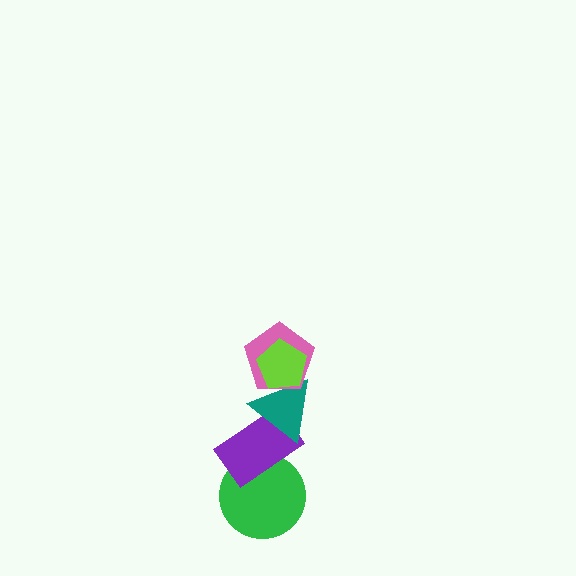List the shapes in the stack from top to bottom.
From top to bottom: the lime pentagon, the pink pentagon, the teal triangle, the purple rectangle, the green circle.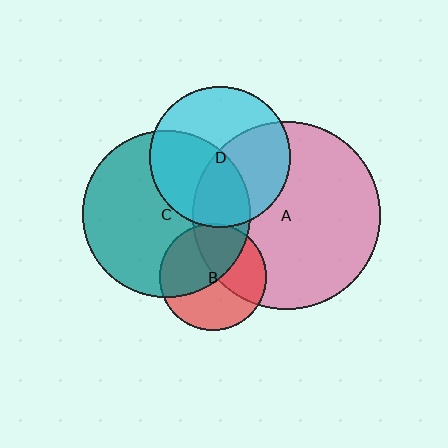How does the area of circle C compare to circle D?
Approximately 1.4 times.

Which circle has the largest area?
Circle A (pink).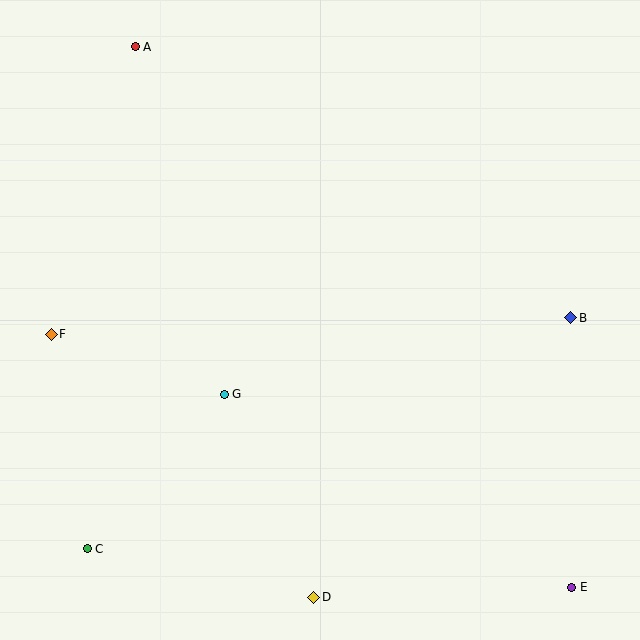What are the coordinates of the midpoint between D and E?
The midpoint between D and E is at (443, 592).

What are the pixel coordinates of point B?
Point B is at (571, 318).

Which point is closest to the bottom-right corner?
Point E is closest to the bottom-right corner.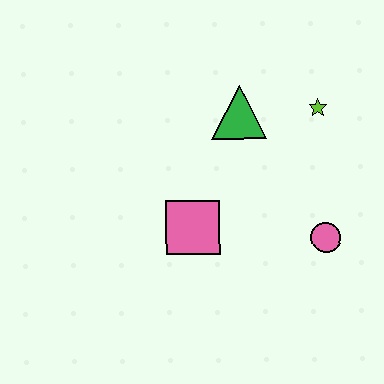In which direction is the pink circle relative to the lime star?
The pink circle is below the lime star.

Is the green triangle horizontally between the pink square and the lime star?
Yes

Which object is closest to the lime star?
The green triangle is closest to the lime star.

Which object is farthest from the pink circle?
The green triangle is farthest from the pink circle.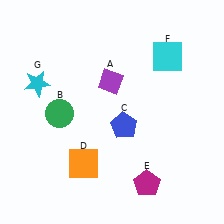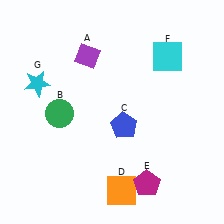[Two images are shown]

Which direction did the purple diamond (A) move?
The purple diamond (A) moved up.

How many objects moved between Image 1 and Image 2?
2 objects moved between the two images.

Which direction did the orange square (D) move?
The orange square (D) moved right.